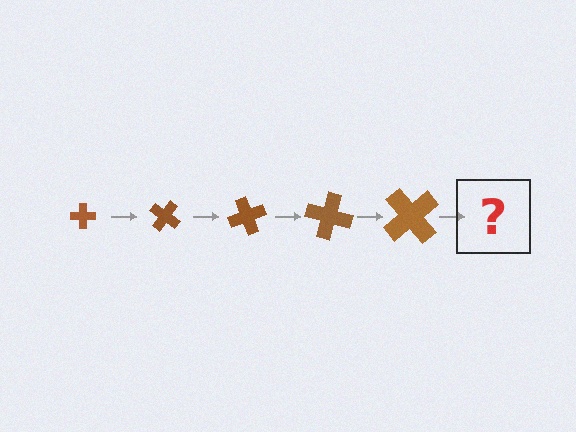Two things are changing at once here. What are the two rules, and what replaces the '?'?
The two rules are that the cross grows larger each step and it rotates 35 degrees each step. The '?' should be a cross, larger than the previous one and rotated 175 degrees from the start.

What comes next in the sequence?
The next element should be a cross, larger than the previous one and rotated 175 degrees from the start.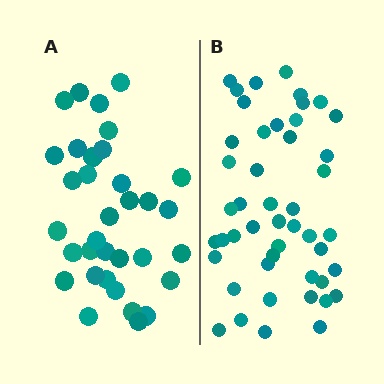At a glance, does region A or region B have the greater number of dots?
Region B (the right region) has more dots.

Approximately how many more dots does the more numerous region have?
Region B has approximately 15 more dots than region A.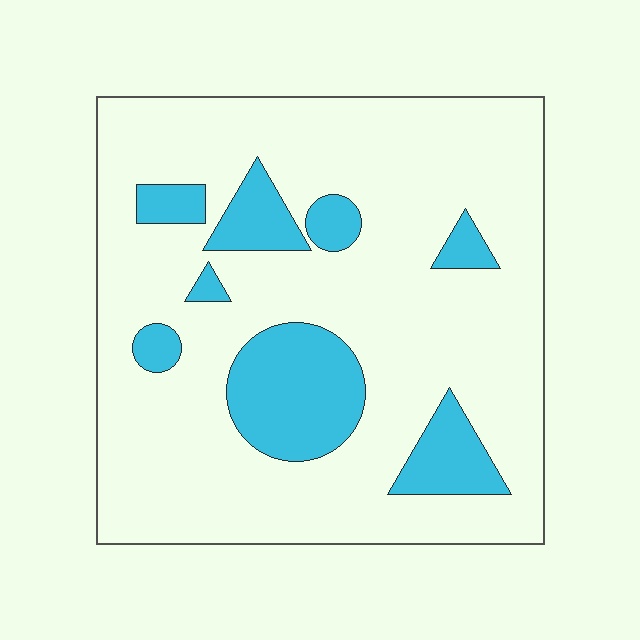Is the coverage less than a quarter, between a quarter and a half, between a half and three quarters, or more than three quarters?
Less than a quarter.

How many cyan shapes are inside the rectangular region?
8.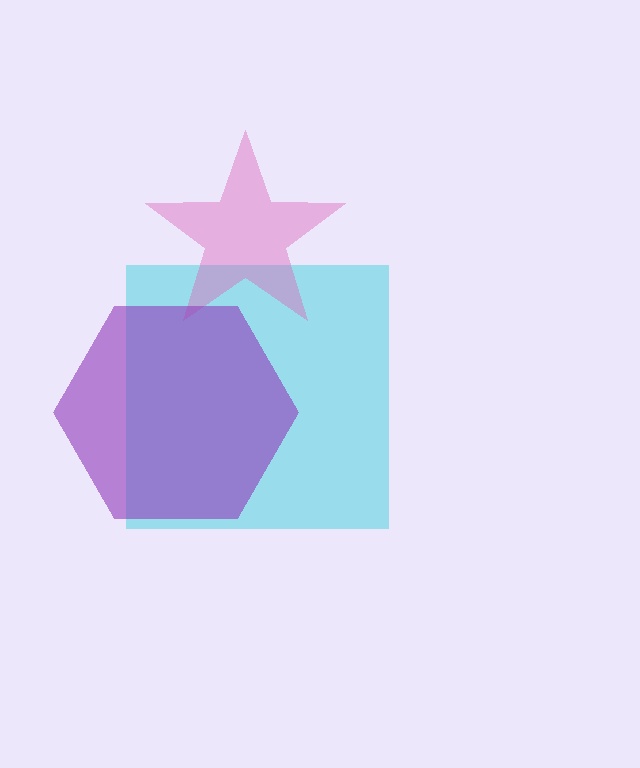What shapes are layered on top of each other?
The layered shapes are: a cyan square, a pink star, a purple hexagon.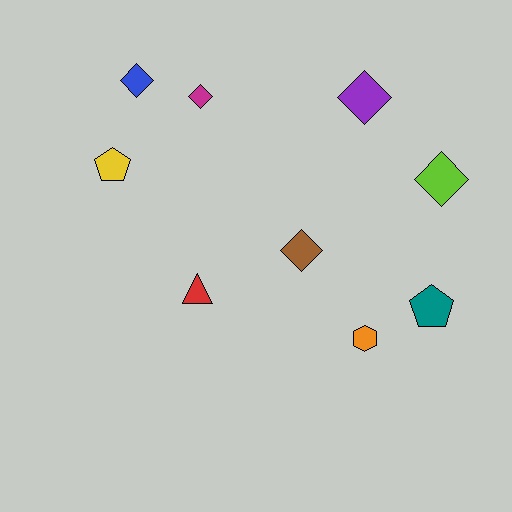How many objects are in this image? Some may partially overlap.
There are 9 objects.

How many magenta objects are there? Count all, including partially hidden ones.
There is 1 magenta object.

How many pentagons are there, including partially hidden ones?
There are 2 pentagons.